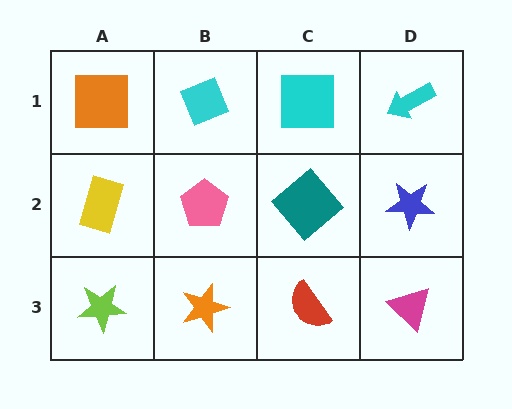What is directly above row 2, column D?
A cyan arrow.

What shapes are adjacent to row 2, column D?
A cyan arrow (row 1, column D), a magenta triangle (row 3, column D), a teal diamond (row 2, column C).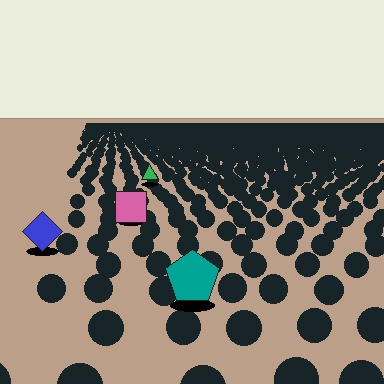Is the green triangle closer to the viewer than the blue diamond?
No. The blue diamond is closer — you can tell from the texture gradient: the ground texture is coarser near it.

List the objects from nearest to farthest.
From nearest to farthest: the teal pentagon, the blue diamond, the pink square, the green triangle.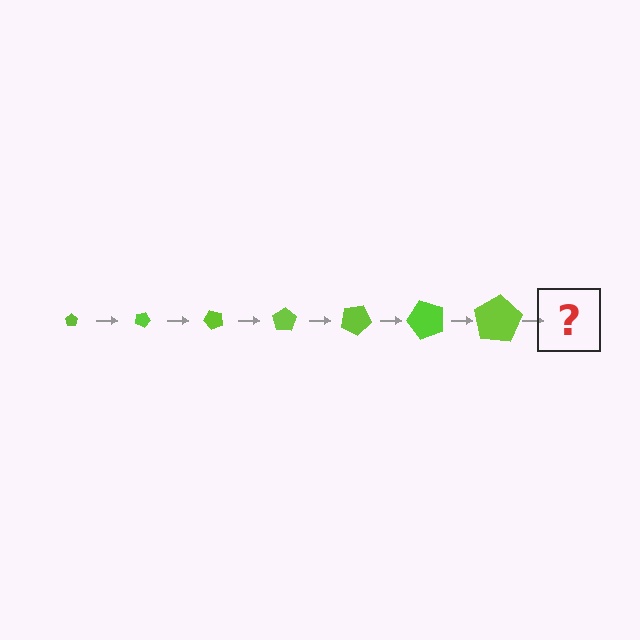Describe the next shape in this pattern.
It should be a pentagon, larger than the previous one and rotated 175 degrees from the start.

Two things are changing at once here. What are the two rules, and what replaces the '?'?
The two rules are that the pentagon grows larger each step and it rotates 25 degrees each step. The '?' should be a pentagon, larger than the previous one and rotated 175 degrees from the start.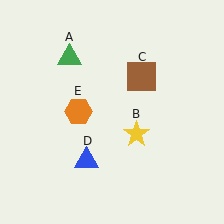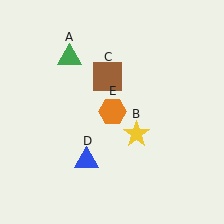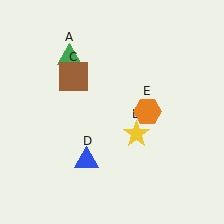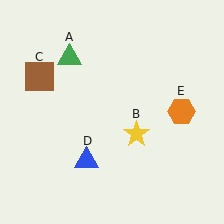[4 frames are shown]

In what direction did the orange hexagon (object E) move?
The orange hexagon (object E) moved right.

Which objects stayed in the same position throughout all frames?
Green triangle (object A) and yellow star (object B) and blue triangle (object D) remained stationary.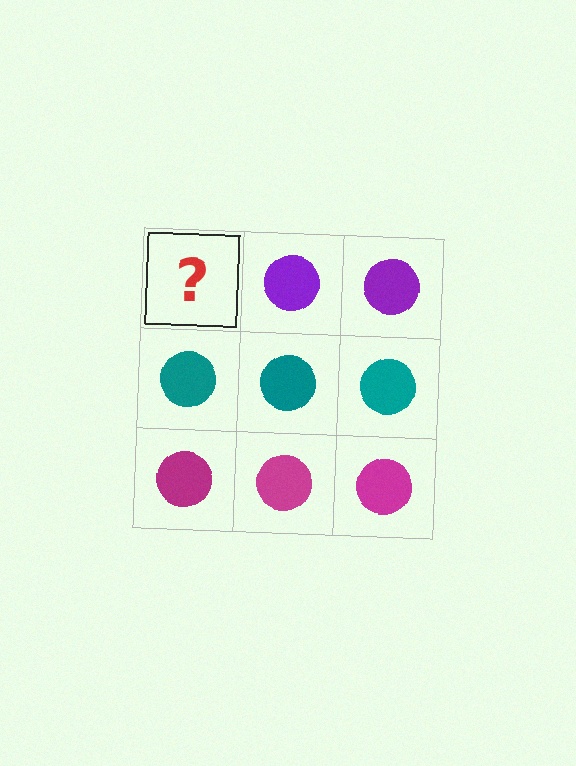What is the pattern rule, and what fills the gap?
The rule is that each row has a consistent color. The gap should be filled with a purple circle.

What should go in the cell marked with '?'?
The missing cell should contain a purple circle.